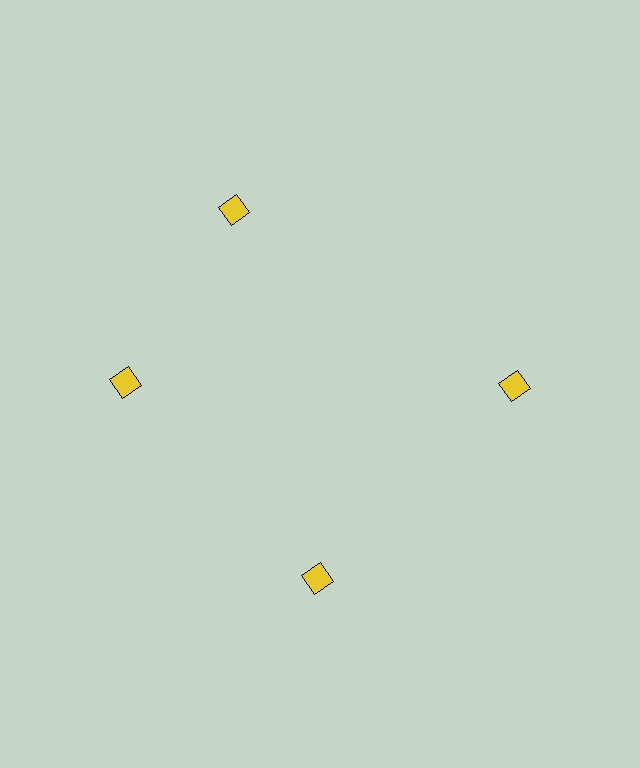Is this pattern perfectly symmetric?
No. The 4 yellow diamonds are arranged in a ring, but one element near the 12 o'clock position is rotated out of alignment along the ring, breaking the 4-fold rotational symmetry.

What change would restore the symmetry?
The symmetry would be restored by rotating it back into even spacing with its neighbors so that all 4 diamonds sit at equal angles and equal distance from the center.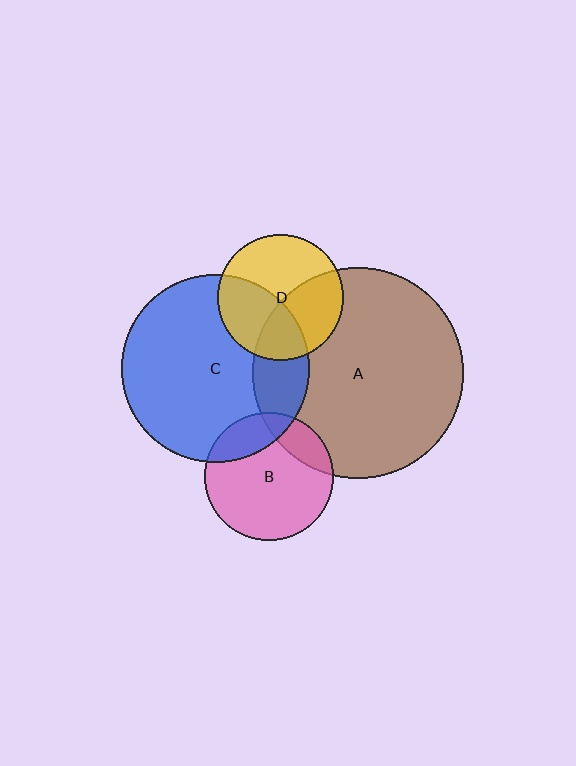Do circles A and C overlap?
Yes.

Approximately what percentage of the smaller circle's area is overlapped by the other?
Approximately 20%.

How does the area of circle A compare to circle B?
Approximately 2.7 times.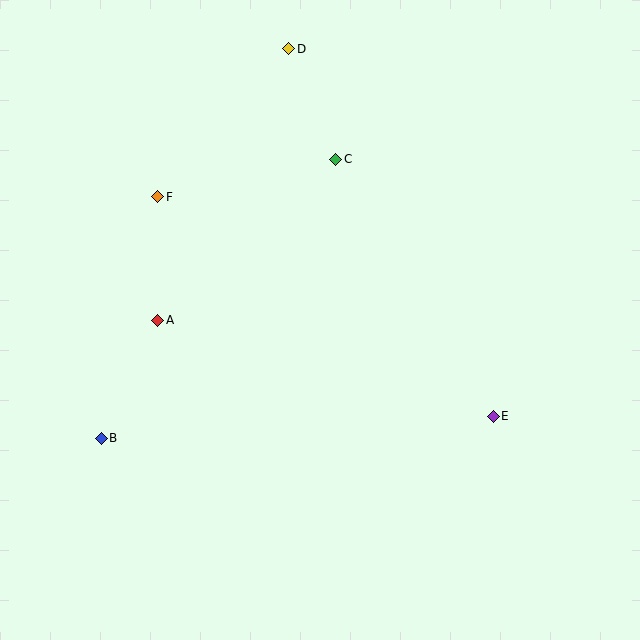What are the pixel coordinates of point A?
Point A is at (158, 321).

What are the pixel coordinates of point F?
Point F is at (158, 197).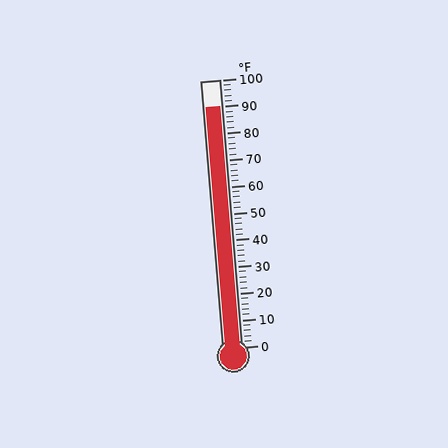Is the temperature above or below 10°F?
The temperature is above 10°F.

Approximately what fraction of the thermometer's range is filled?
The thermometer is filled to approximately 90% of its range.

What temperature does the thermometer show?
The thermometer shows approximately 90°F.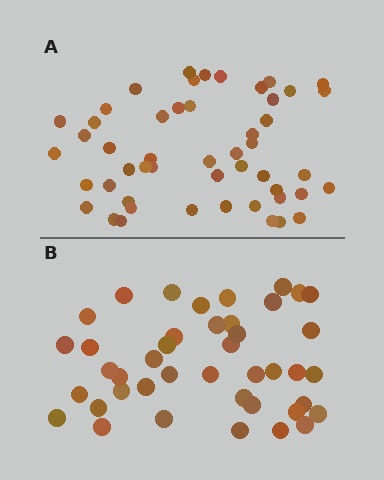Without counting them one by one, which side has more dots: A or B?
Region A (the top region) has more dots.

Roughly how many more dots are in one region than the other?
Region A has roughly 8 or so more dots than region B.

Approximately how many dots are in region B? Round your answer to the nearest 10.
About 40 dots. (The exact count is 42, which rounds to 40.)